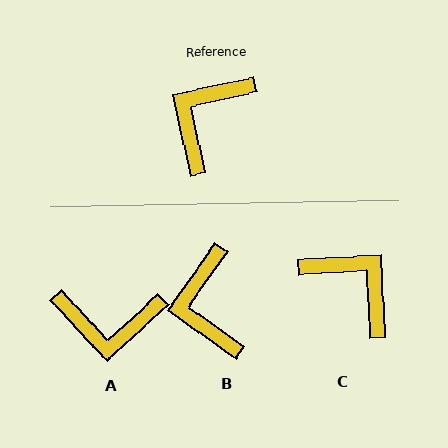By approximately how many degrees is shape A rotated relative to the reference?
Approximately 120 degrees counter-clockwise.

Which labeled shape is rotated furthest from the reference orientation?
A, about 120 degrees away.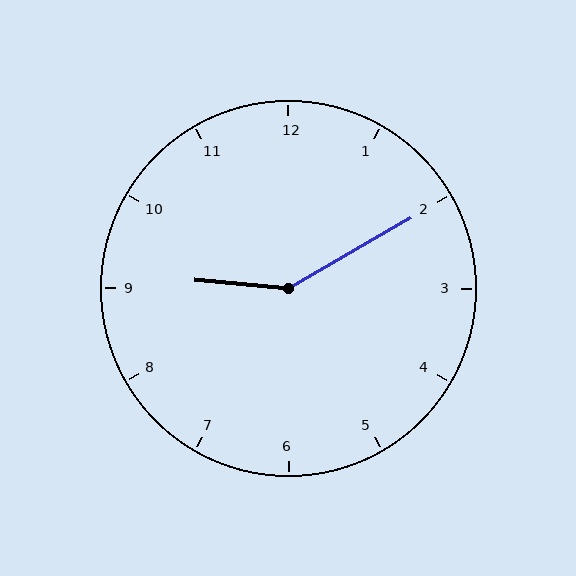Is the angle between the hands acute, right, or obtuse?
It is obtuse.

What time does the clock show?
9:10.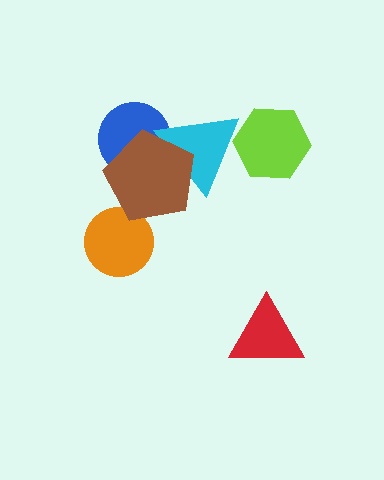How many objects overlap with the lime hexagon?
1 object overlaps with the lime hexagon.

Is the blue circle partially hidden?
Yes, it is partially covered by another shape.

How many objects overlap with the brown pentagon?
3 objects overlap with the brown pentagon.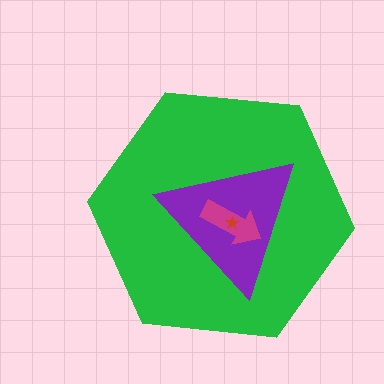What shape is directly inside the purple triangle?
The magenta arrow.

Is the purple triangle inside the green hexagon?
Yes.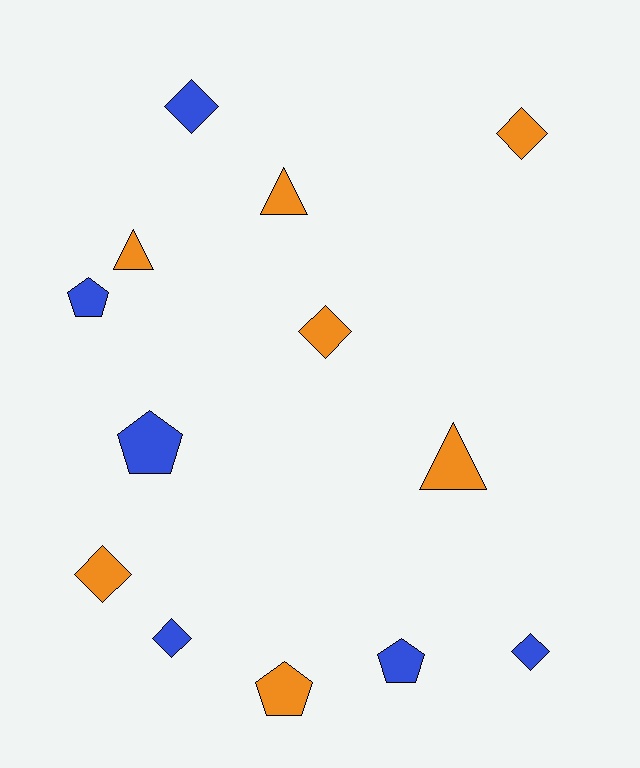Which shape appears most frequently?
Diamond, with 6 objects.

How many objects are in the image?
There are 13 objects.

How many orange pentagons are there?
There is 1 orange pentagon.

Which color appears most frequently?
Orange, with 7 objects.